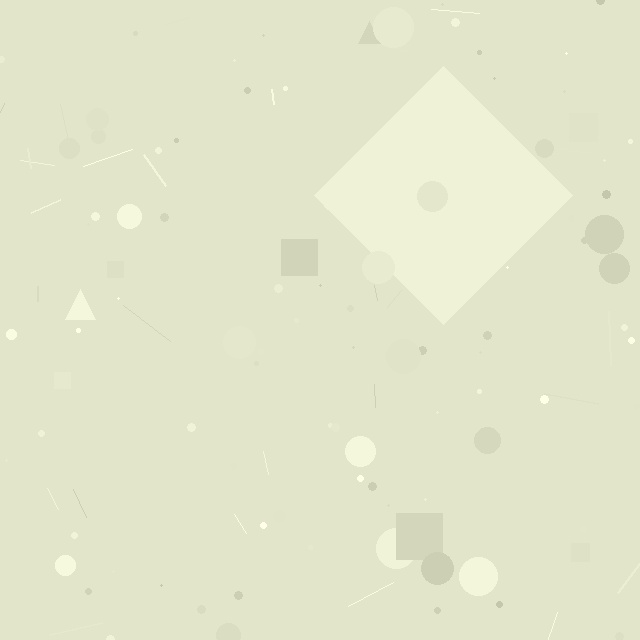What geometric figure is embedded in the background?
A diamond is embedded in the background.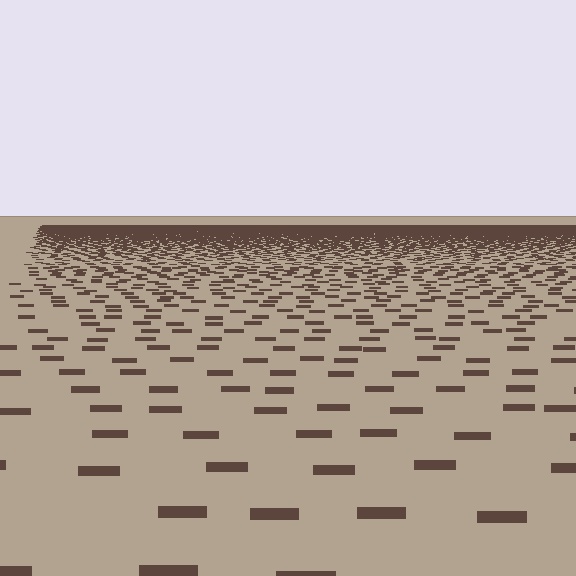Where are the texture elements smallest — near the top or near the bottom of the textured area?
Near the top.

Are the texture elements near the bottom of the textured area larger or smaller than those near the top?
Larger. Near the bottom, elements are closer to the viewer and appear at a bigger on-screen size.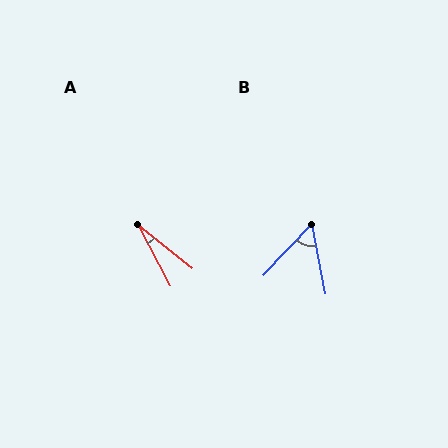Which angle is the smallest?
A, at approximately 24 degrees.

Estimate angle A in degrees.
Approximately 24 degrees.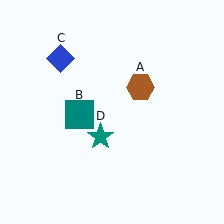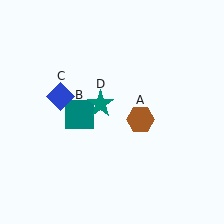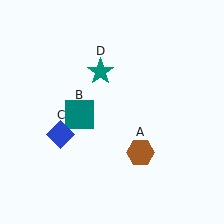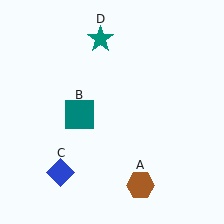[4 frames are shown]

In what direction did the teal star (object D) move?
The teal star (object D) moved up.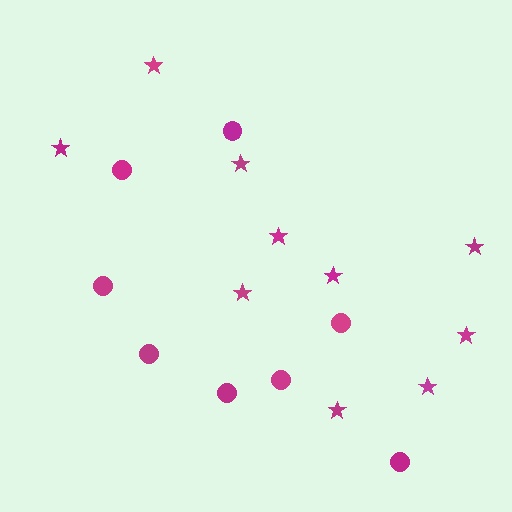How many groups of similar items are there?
There are 2 groups: one group of stars (10) and one group of circles (8).